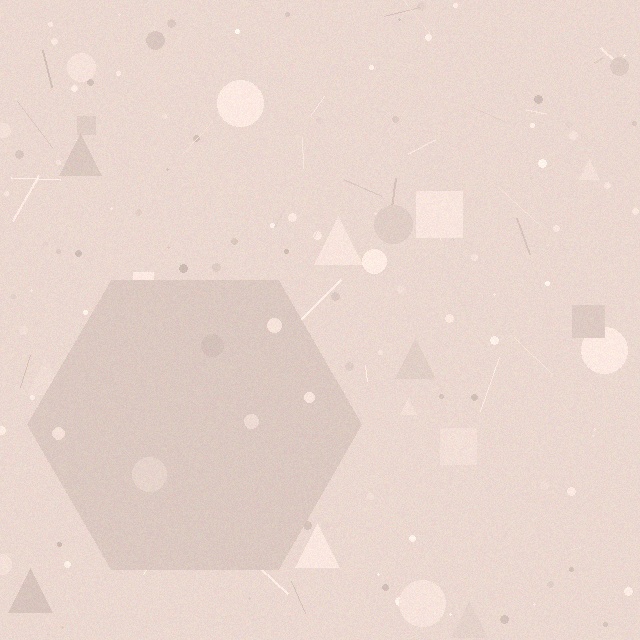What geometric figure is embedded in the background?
A hexagon is embedded in the background.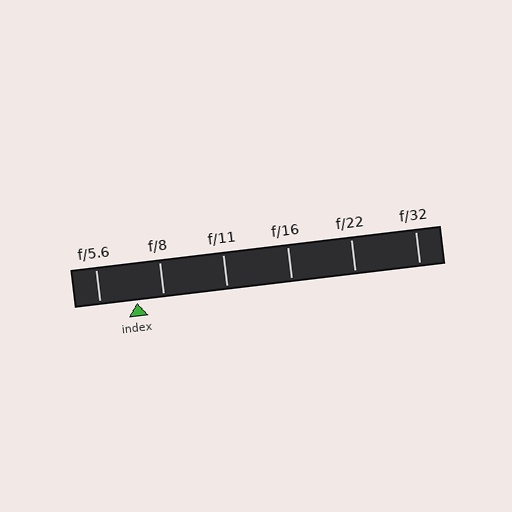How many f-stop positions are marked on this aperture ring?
There are 6 f-stop positions marked.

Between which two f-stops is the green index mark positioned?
The index mark is between f/5.6 and f/8.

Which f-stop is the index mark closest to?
The index mark is closest to f/8.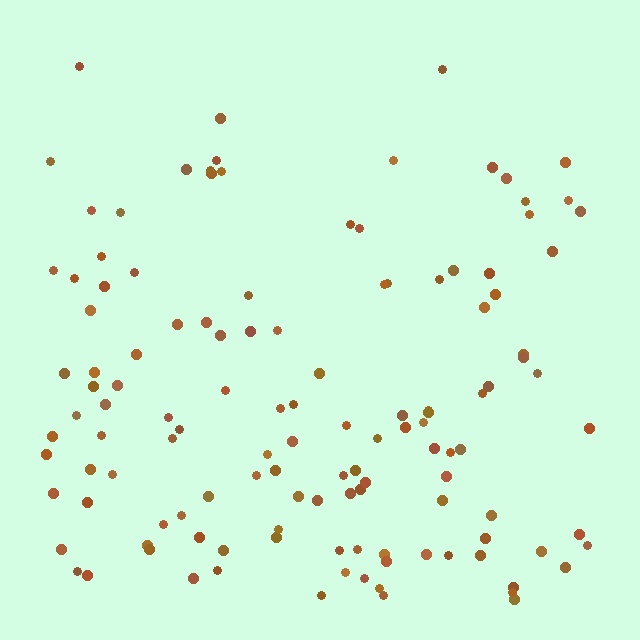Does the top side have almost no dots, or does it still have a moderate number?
Still a moderate number, just noticeably fewer than the bottom.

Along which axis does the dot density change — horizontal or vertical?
Vertical.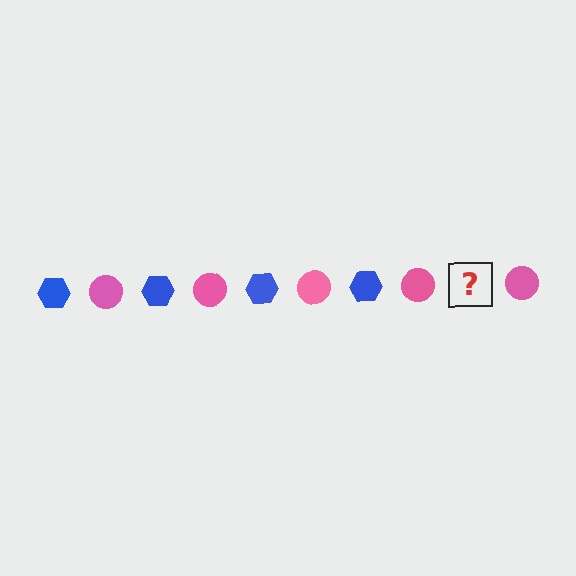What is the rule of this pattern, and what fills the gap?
The rule is that the pattern alternates between blue hexagon and pink circle. The gap should be filled with a blue hexagon.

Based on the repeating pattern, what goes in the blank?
The blank should be a blue hexagon.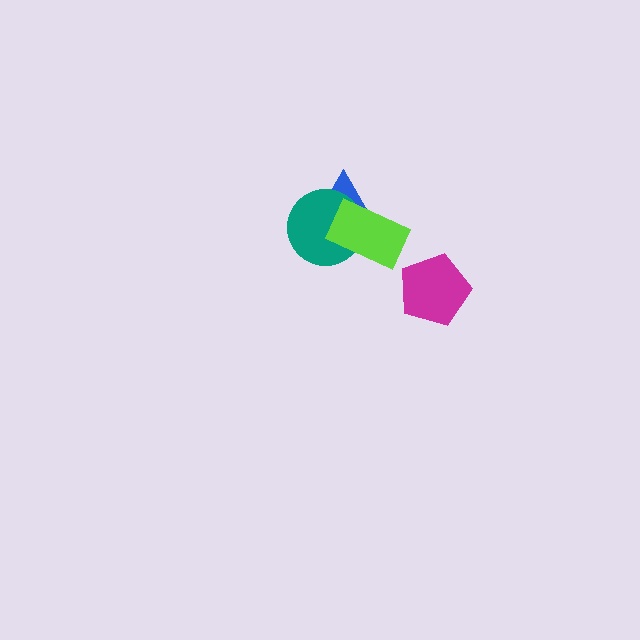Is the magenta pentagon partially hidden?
No, no other shape covers it.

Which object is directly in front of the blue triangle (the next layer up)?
The teal circle is directly in front of the blue triangle.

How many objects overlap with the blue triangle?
2 objects overlap with the blue triangle.